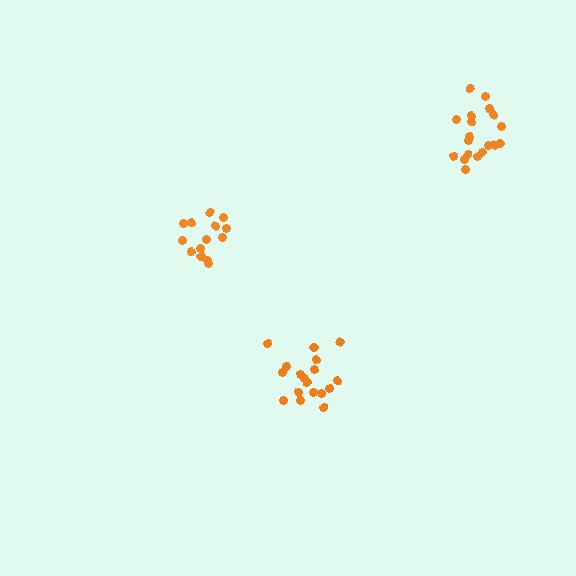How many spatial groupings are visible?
There are 3 spatial groupings.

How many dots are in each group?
Group 1: 14 dots, Group 2: 18 dots, Group 3: 19 dots (51 total).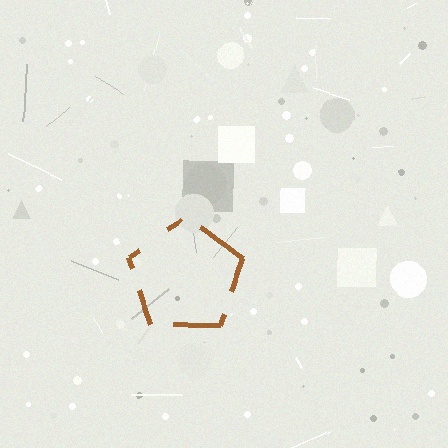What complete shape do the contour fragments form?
The contour fragments form a pentagon.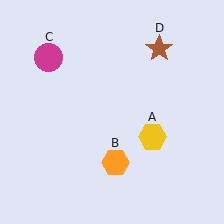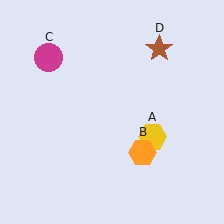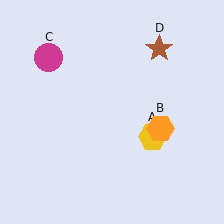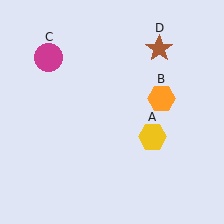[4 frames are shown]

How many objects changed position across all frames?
1 object changed position: orange hexagon (object B).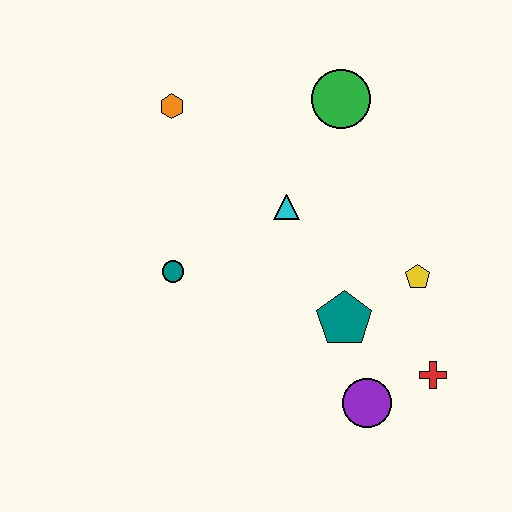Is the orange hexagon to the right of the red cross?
No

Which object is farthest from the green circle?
The purple circle is farthest from the green circle.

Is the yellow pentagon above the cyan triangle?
No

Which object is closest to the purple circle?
The red cross is closest to the purple circle.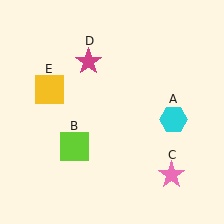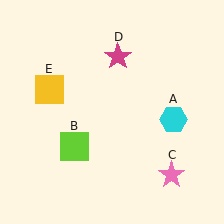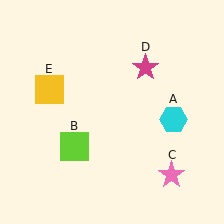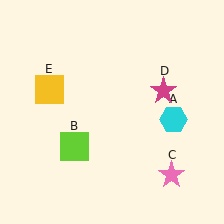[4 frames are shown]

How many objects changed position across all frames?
1 object changed position: magenta star (object D).